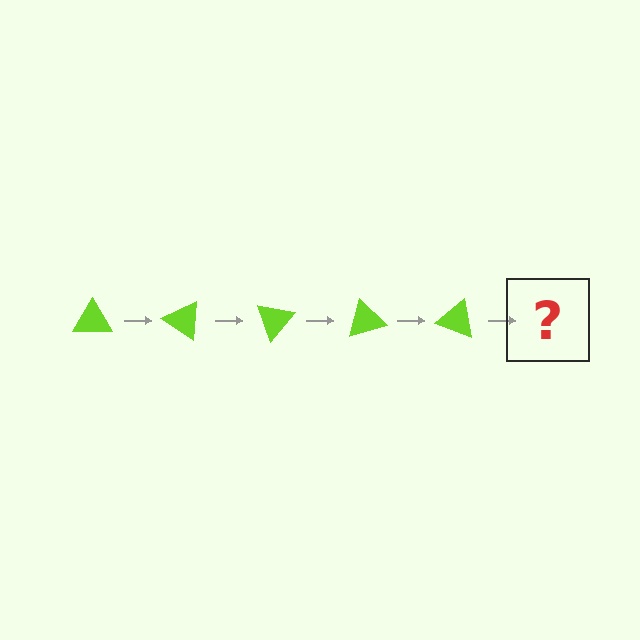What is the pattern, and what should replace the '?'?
The pattern is that the triangle rotates 35 degrees each step. The '?' should be a lime triangle rotated 175 degrees.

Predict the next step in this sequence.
The next step is a lime triangle rotated 175 degrees.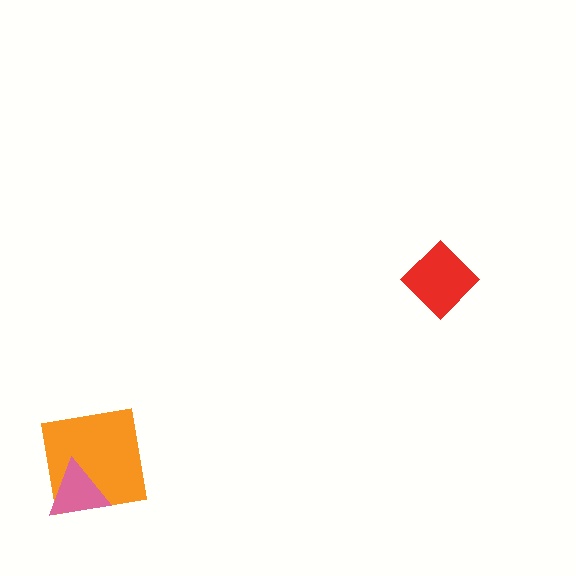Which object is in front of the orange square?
The pink triangle is in front of the orange square.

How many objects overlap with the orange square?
1 object overlaps with the orange square.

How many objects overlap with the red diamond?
0 objects overlap with the red diamond.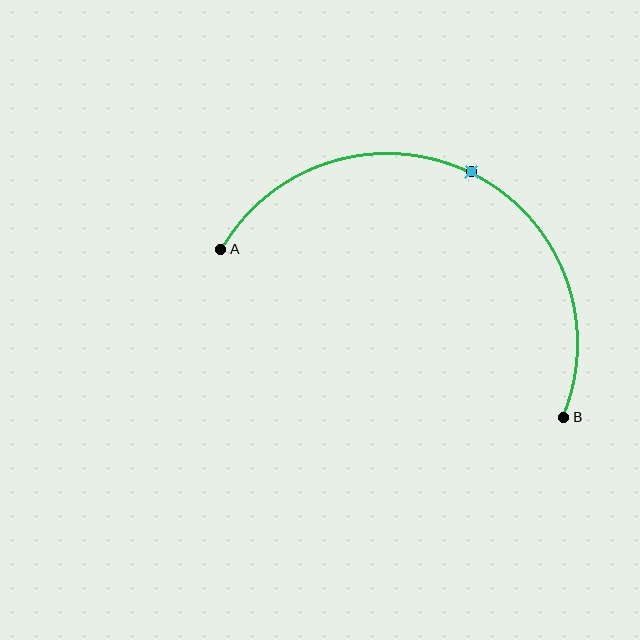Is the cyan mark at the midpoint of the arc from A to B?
Yes. The cyan mark lies on the arc at equal arc-length from both A and B — it is the arc midpoint.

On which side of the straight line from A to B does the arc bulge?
The arc bulges above the straight line connecting A and B.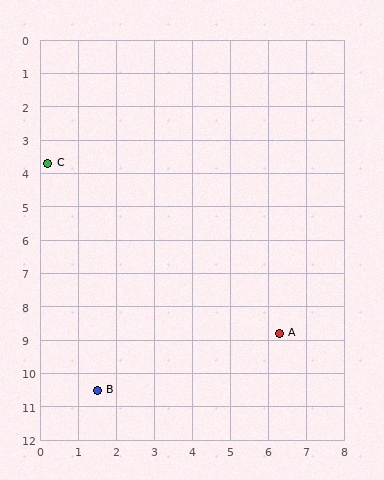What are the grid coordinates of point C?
Point C is at approximately (0.2, 3.7).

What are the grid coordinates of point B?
Point B is at approximately (1.5, 10.5).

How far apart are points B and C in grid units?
Points B and C are about 6.9 grid units apart.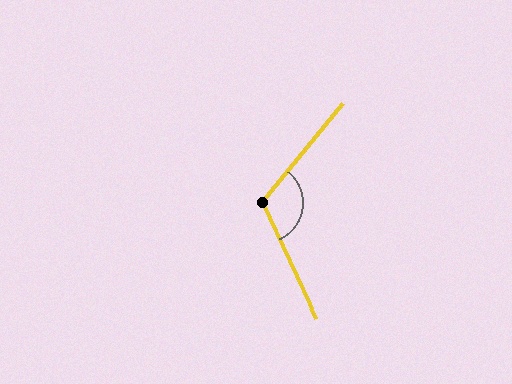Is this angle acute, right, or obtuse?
It is obtuse.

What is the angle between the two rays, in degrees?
Approximately 115 degrees.